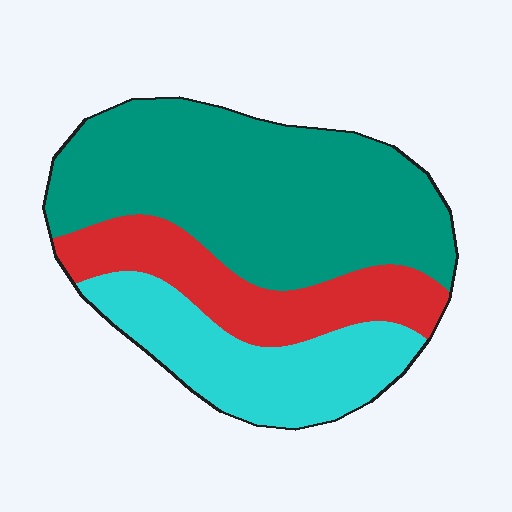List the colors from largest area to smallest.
From largest to smallest: teal, cyan, red.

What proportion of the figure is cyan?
Cyan takes up about one quarter (1/4) of the figure.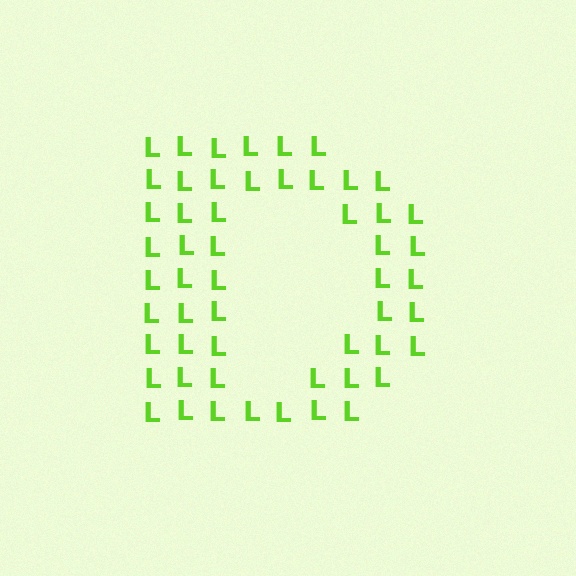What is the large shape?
The large shape is the letter D.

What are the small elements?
The small elements are letter L's.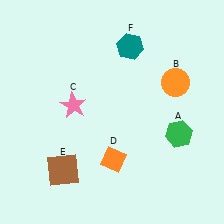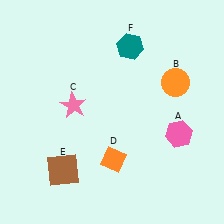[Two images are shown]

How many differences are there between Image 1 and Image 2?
There is 1 difference between the two images.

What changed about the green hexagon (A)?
In Image 1, A is green. In Image 2, it changed to pink.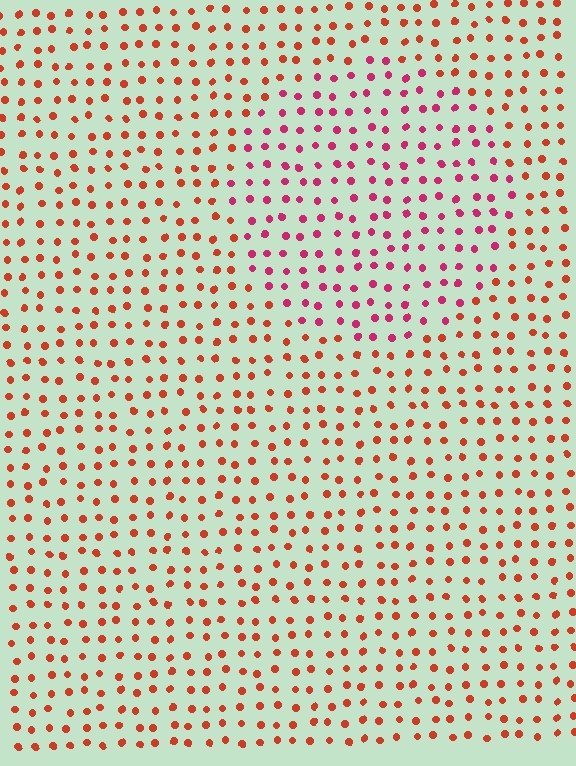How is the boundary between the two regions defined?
The boundary is defined purely by a slight shift in hue (about 34 degrees). Spacing, size, and orientation are identical on both sides.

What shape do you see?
I see a circle.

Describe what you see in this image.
The image is filled with small red elements in a uniform arrangement. A circle-shaped region is visible where the elements are tinted to a slightly different hue, forming a subtle color boundary.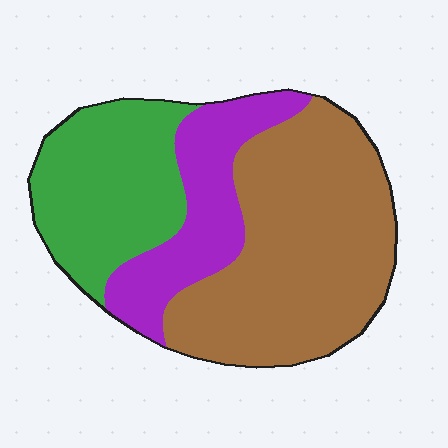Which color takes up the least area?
Purple, at roughly 20%.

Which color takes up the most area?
Brown, at roughly 50%.